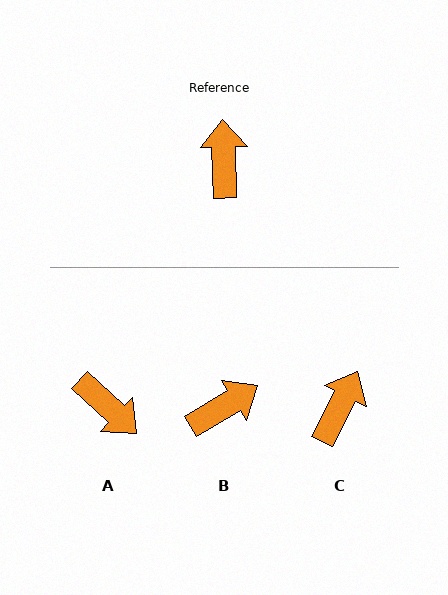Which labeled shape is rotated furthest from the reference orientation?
A, about 135 degrees away.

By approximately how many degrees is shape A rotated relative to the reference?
Approximately 135 degrees clockwise.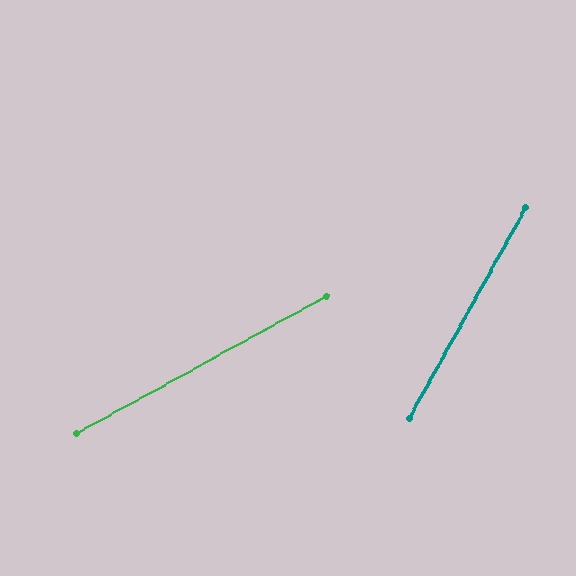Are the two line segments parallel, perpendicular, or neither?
Neither parallel nor perpendicular — they differ by about 32°.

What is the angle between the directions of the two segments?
Approximately 32 degrees.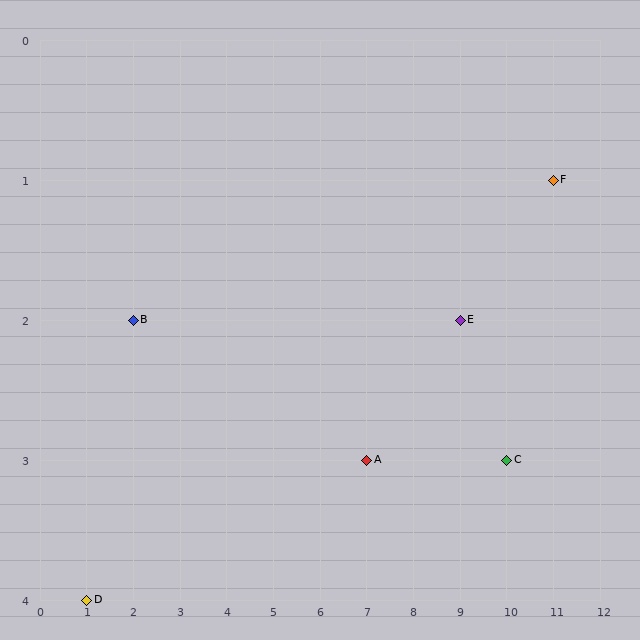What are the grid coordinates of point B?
Point B is at grid coordinates (2, 2).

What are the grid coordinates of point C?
Point C is at grid coordinates (10, 3).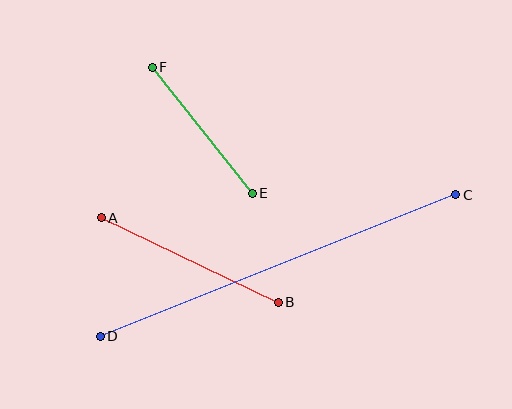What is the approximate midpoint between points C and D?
The midpoint is at approximately (278, 266) pixels.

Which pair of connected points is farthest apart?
Points C and D are farthest apart.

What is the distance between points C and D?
The distance is approximately 382 pixels.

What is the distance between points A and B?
The distance is approximately 196 pixels.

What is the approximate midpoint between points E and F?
The midpoint is at approximately (202, 130) pixels.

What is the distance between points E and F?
The distance is approximately 161 pixels.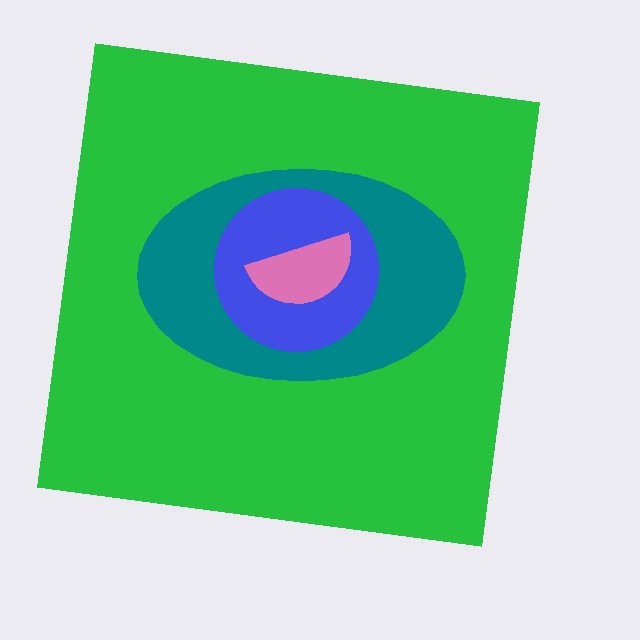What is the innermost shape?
The pink semicircle.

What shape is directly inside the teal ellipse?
The blue circle.